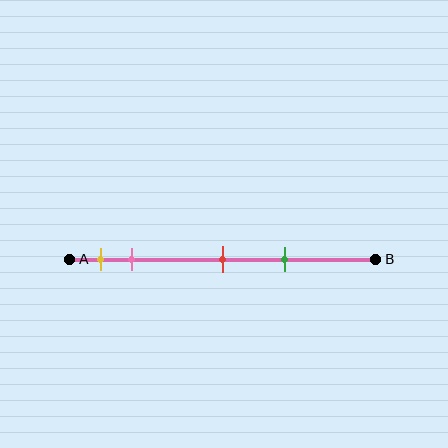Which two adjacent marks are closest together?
The yellow and pink marks are the closest adjacent pair.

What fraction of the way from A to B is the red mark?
The red mark is approximately 50% (0.5) of the way from A to B.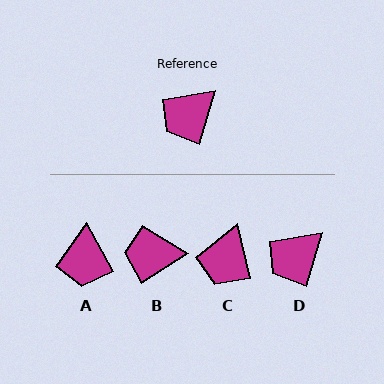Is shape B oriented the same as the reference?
No, it is off by about 41 degrees.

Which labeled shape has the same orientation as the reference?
D.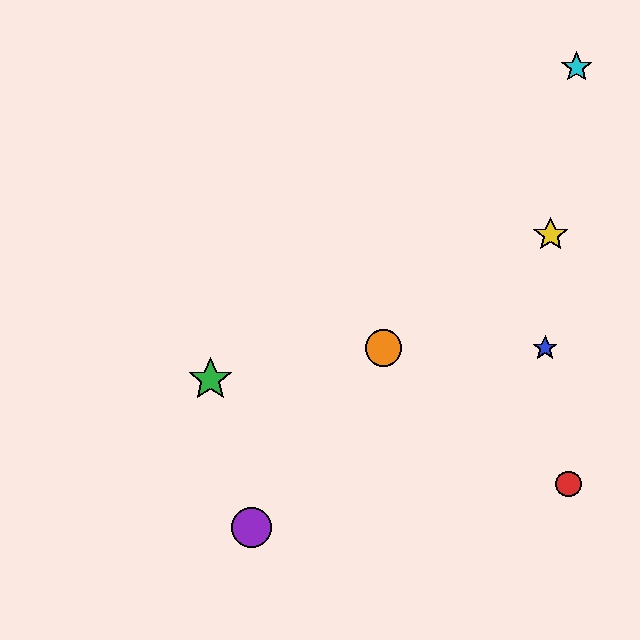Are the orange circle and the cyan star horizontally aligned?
No, the orange circle is at y≈348 and the cyan star is at y≈67.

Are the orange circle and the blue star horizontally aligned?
Yes, both are at y≈348.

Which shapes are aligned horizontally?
The blue star, the orange circle are aligned horizontally.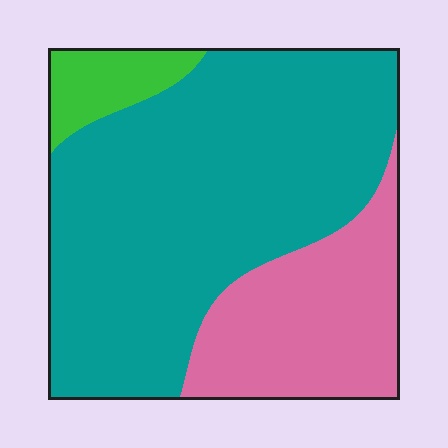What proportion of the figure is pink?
Pink covers about 25% of the figure.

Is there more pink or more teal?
Teal.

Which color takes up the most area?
Teal, at roughly 65%.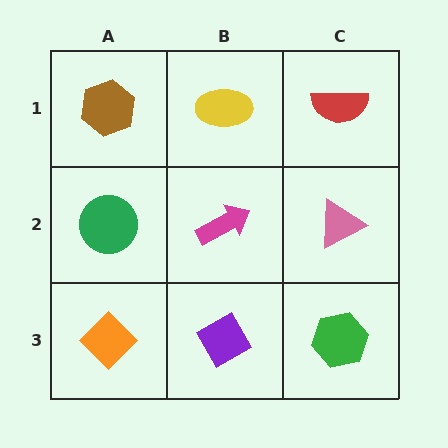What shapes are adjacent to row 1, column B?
A magenta arrow (row 2, column B), a brown hexagon (row 1, column A), a red semicircle (row 1, column C).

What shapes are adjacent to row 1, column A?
A green circle (row 2, column A), a yellow ellipse (row 1, column B).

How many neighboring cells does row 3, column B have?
3.